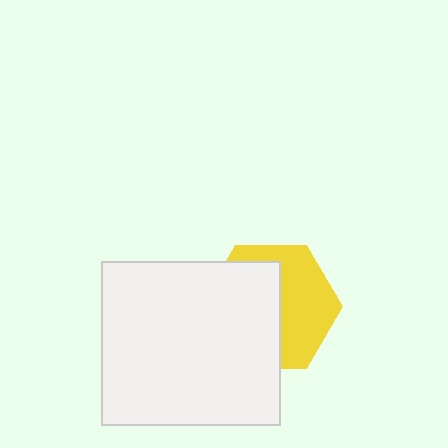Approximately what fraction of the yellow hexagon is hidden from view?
Roughly 54% of the yellow hexagon is hidden behind the white rectangle.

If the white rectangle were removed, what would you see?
You would see the complete yellow hexagon.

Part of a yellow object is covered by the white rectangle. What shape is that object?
It is a hexagon.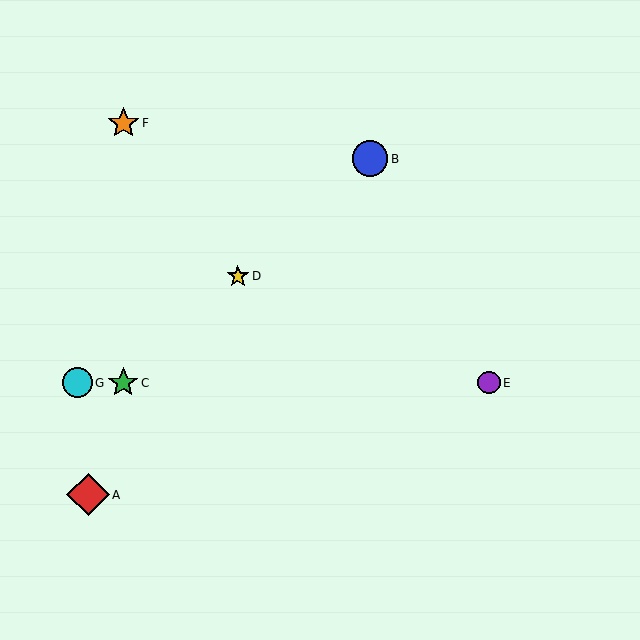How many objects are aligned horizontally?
3 objects (C, E, G) are aligned horizontally.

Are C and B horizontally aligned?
No, C is at y≈383 and B is at y≈159.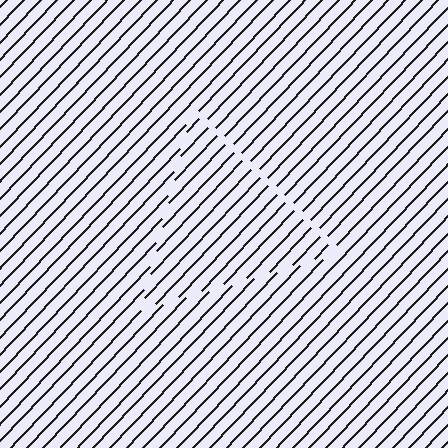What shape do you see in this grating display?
An illusory triangle. The interior of the shape contains the same grating, shifted by half a period — the contour is defined by the phase discontinuity where line-ends from the inner and outer gratings abut.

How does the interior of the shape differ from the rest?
The interior of the shape contains the same grating, shifted by half a period — the contour is defined by the phase discontinuity where line-ends from the inner and outer gratings abut.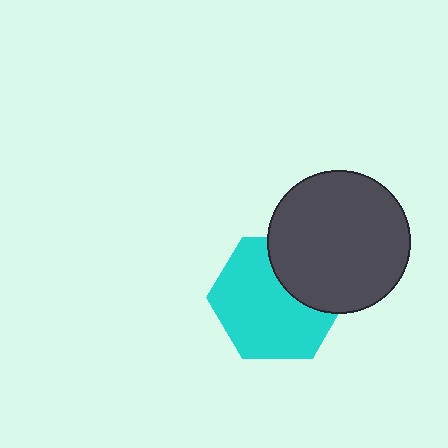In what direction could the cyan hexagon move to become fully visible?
The cyan hexagon could move toward the lower-left. That would shift it out from behind the dark gray circle entirely.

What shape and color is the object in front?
The object in front is a dark gray circle.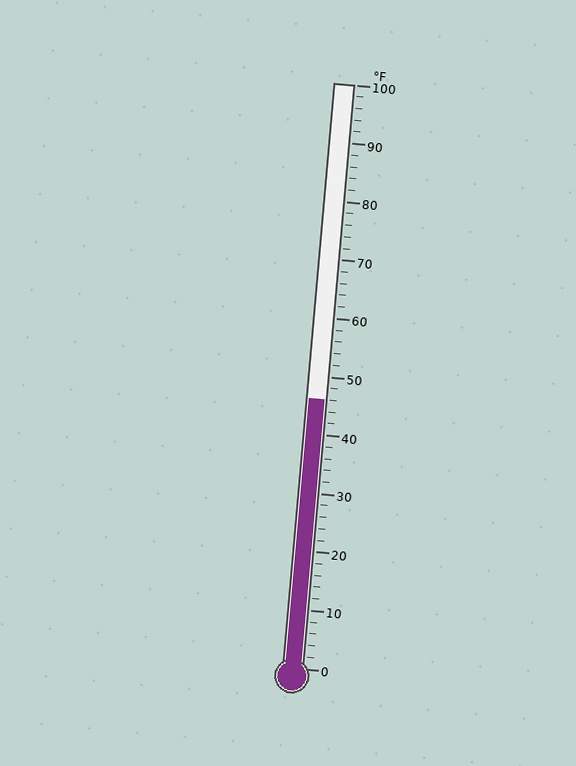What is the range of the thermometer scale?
The thermometer scale ranges from 0°F to 100°F.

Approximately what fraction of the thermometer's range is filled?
The thermometer is filled to approximately 45% of its range.